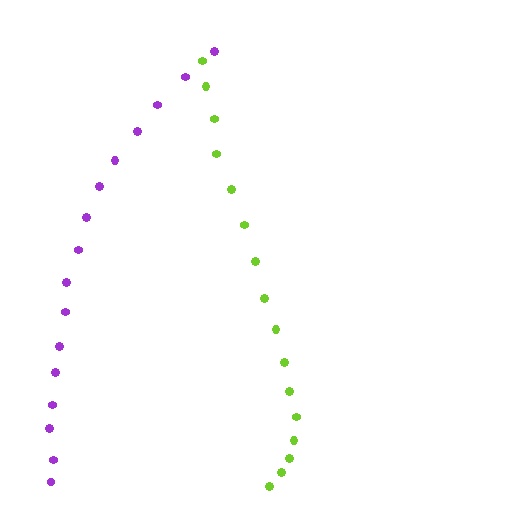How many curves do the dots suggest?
There are 2 distinct paths.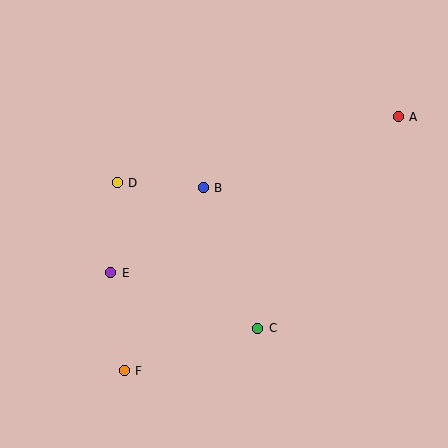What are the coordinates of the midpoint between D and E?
The midpoint between D and E is at (114, 228).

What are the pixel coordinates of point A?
Point A is at (398, 117).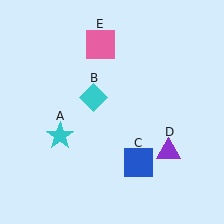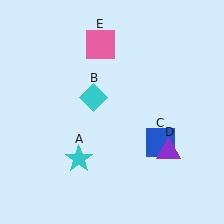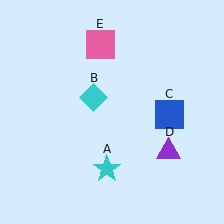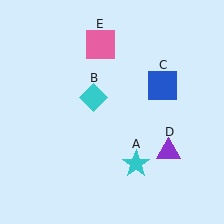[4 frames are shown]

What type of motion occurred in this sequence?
The cyan star (object A), blue square (object C) rotated counterclockwise around the center of the scene.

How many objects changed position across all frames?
2 objects changed position: cyan star (object A), blue square (object C).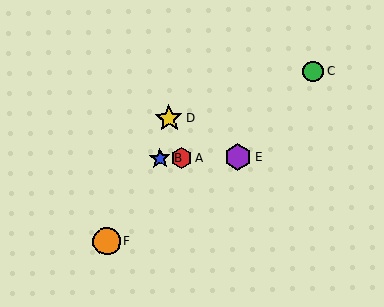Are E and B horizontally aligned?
Yes, both are at y≈157.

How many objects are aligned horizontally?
3 objects (A, B, E) are aligned horizontally.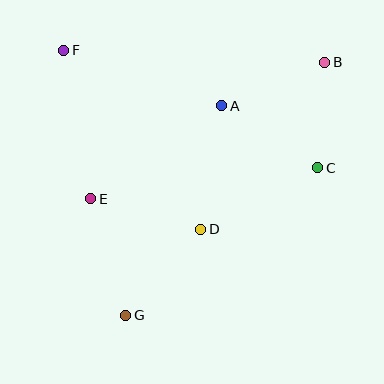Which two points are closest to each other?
Points B and C are closest to each other.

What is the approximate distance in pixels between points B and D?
The distance between B and D is approximately 208 pixels.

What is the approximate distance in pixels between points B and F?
The distance between B and F is approximately 261 pixels.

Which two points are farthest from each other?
Points B and G are farthest from each other.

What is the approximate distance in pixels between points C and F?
The distance between C and F is approximately 280 pixels.